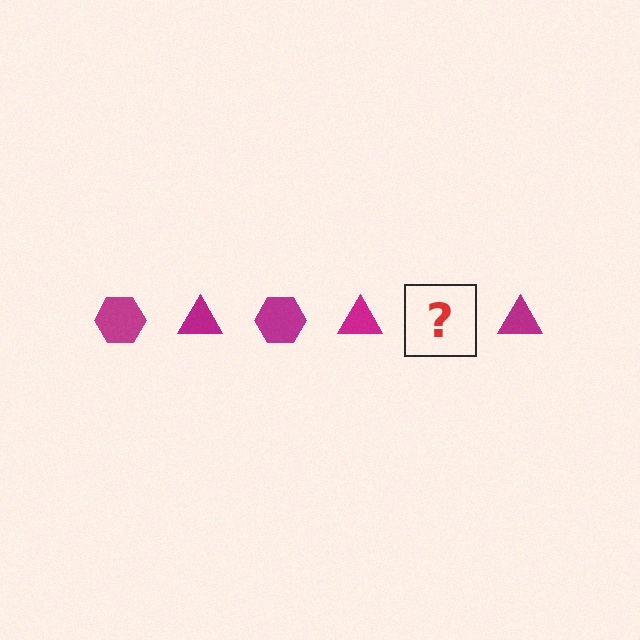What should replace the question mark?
The question mark should be replaced with a magenta hexagon.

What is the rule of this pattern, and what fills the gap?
The rule is that the pattern cycles through hexagon, triangle shapes in magenta. The gap should be filled with a magenta hexagon.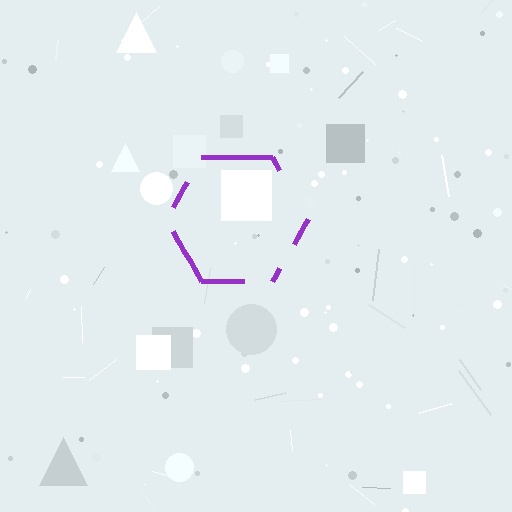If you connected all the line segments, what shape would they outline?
They would outline a hexagon.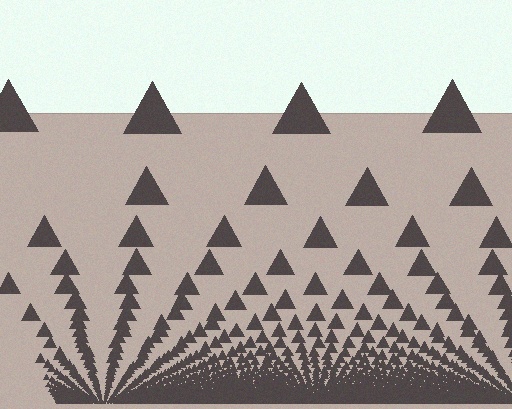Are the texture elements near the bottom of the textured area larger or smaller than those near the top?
Smaller. The gradient is inverted — elements near the bottom are smaller and denser.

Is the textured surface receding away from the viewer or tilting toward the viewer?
The surface appears to tilt toward the viewer. Texture elements get larger and sparser toward the top.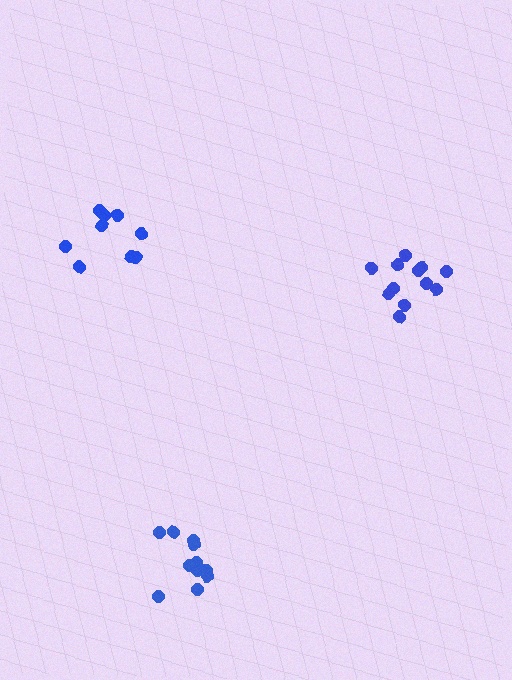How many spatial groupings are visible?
There are 3 spatial groupings.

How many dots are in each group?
Group 1: 9 dots, Group 2: 12 dots, Group 3: 11 dots (32 total).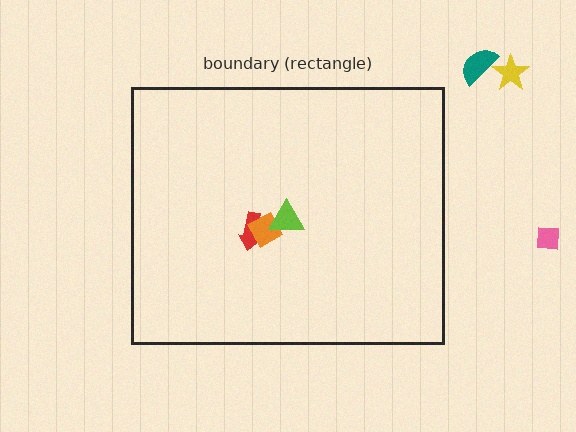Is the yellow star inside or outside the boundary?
Outside.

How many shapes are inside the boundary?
3 inside, 3 outside.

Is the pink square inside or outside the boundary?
Outside.